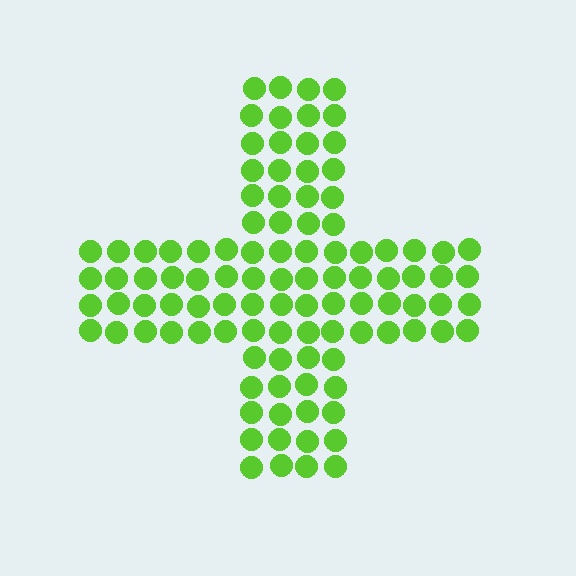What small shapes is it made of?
It is made of small circles.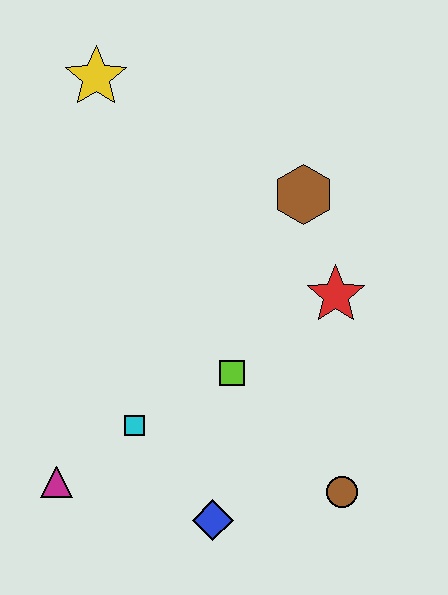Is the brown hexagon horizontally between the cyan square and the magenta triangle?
No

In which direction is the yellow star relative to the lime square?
The yellow star is above the lime square.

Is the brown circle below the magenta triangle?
Yes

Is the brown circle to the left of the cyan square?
No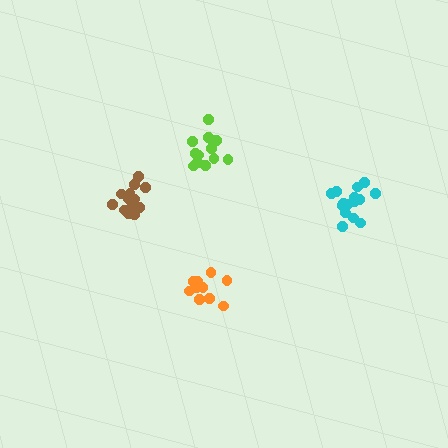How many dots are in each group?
Group 1: 15 dots, Group 2: 10 dots, Group 3: 15 dots, Group 4: 14 dots (54 total).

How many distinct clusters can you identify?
There are 4 distinct clusters.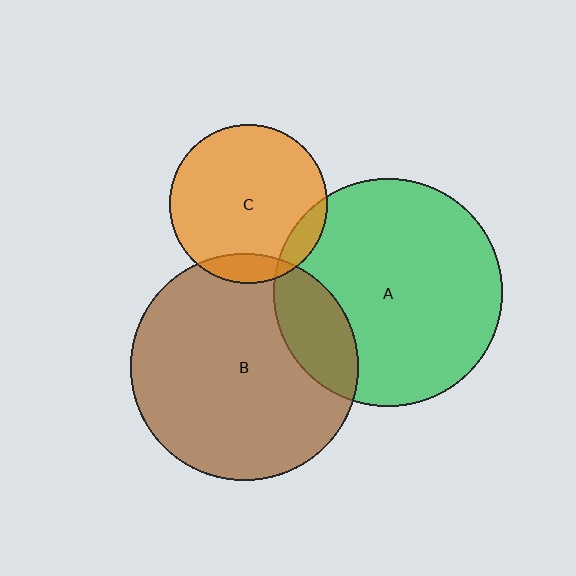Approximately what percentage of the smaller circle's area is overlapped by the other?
Approximately 10%.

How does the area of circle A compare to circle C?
Approximately 2.1 times.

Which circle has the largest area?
Circle A (green).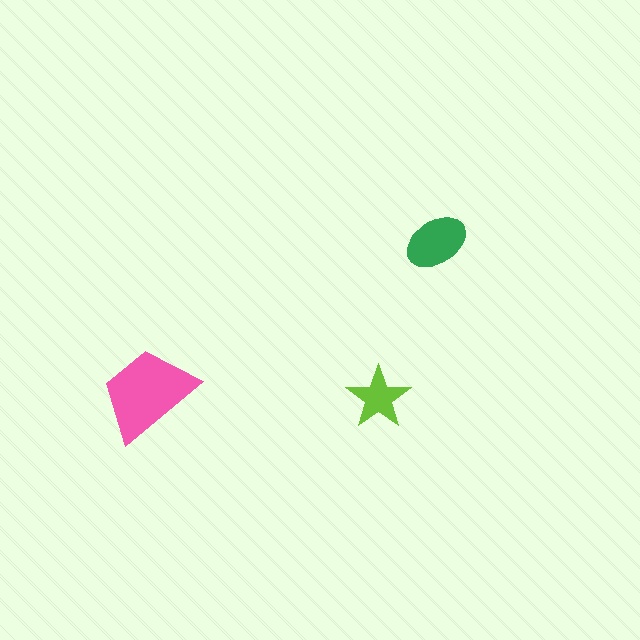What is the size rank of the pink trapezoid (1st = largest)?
1st.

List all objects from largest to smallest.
The pink trapezoid, the green ellipse, the lime star.